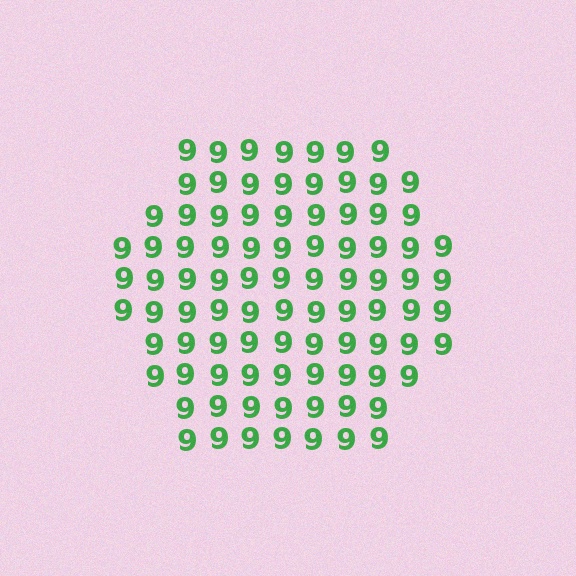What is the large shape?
The large shape is a hexagon.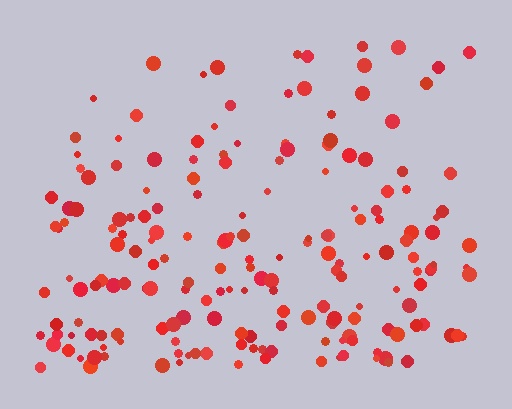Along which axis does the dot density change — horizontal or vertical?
Vertical.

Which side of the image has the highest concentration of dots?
The bottom.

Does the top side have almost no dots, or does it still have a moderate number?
Still a moderate number, just noticeably fewer than the bottom.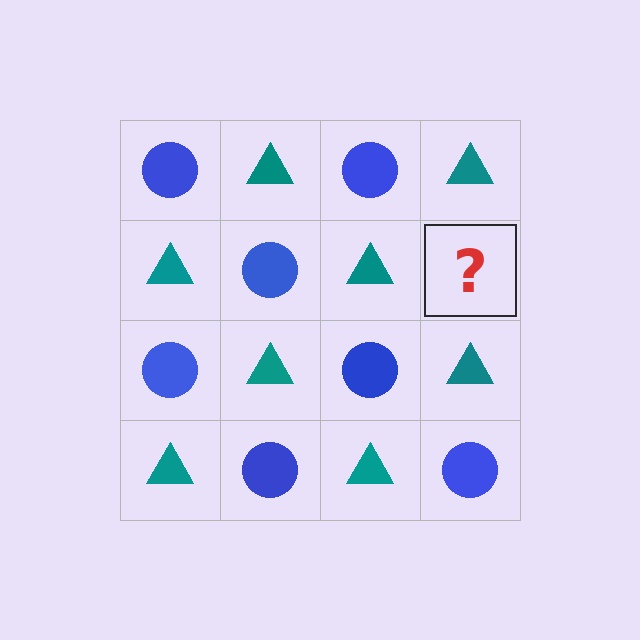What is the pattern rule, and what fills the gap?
The rule is that it alternates blue circle and teal triangle in a checkerboard pattern. The gap should be filled with a blue circle.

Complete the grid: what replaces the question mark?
The question mark should be replaced with a blue circle.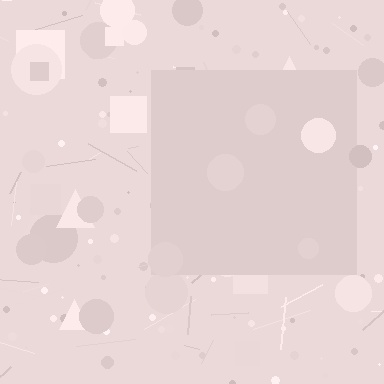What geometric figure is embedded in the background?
A square is embedded in the background.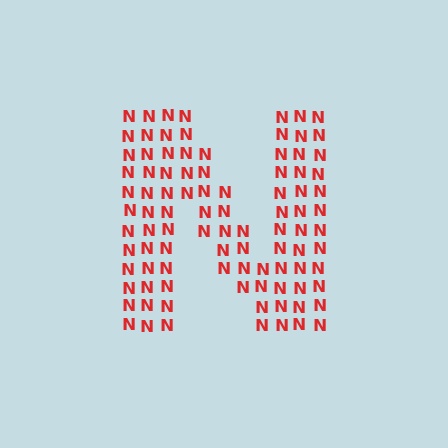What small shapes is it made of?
It is made of small letter N's.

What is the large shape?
The large shape is the letter N.